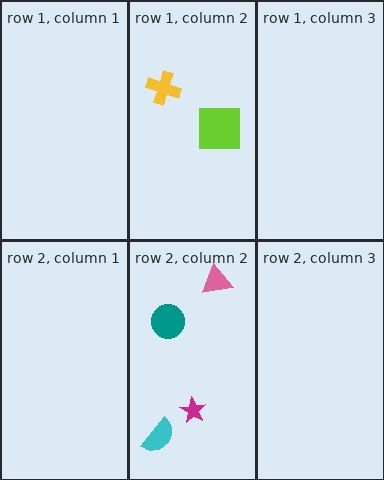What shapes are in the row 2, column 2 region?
The teal circle, the cyan semicircle, the pink triangle, the magenta star.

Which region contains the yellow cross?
The row 1, column 2 region.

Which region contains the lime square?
The row 1, column 2 region.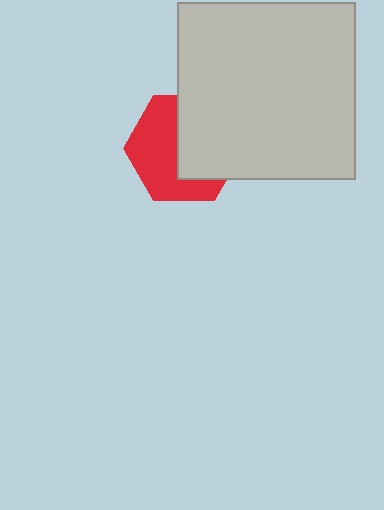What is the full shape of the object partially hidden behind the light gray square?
The partially hidden object is a red hexagon.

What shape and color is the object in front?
The object in front is a light gray square.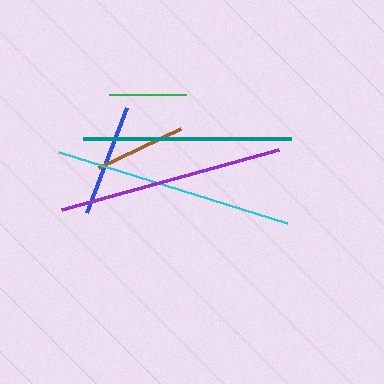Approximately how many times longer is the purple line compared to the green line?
The purple line is approximately 2.9 times the length of the green line.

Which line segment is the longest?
The cyan line is the longest at approximately 238 pixels.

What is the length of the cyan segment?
The cyan segment is approximately 238 pixels long.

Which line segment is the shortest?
The green line is the shortest at approximately 77 pixels.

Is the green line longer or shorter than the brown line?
The brown line is longer than the green line.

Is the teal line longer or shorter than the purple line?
The purple line is longer than the teal line.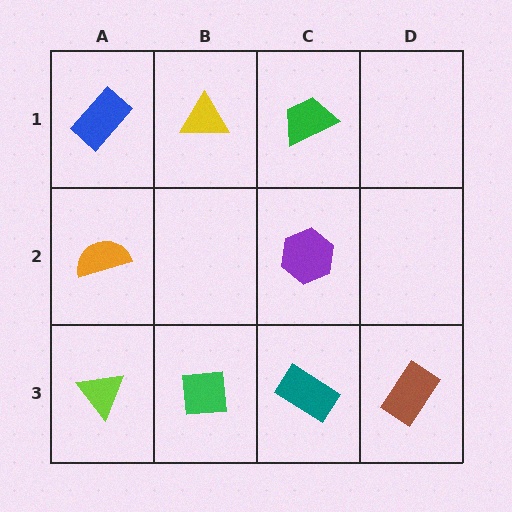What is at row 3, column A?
A lime triangle.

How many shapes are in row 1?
3 shapes.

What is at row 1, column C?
A green trapezoid.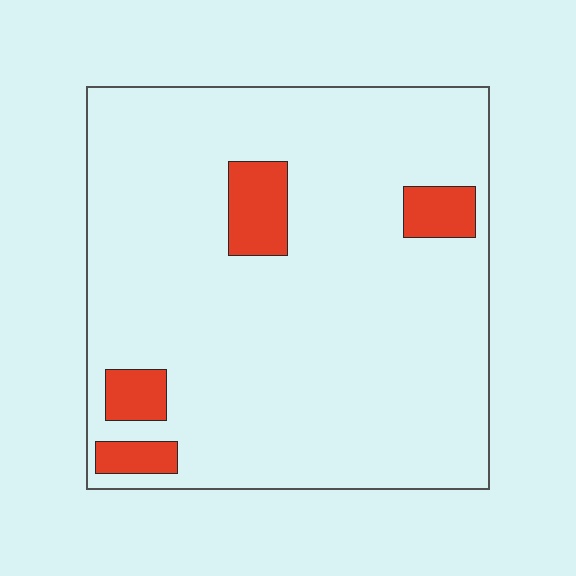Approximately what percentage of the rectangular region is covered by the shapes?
Approximately 10%.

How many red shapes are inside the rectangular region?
4.